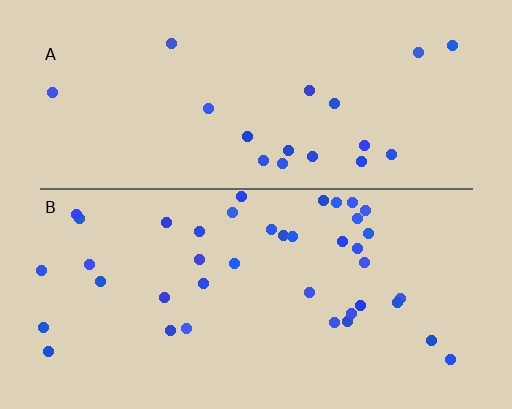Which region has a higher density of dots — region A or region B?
B (the bottom).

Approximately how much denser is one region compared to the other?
Approximately 2.1× — region B over region A.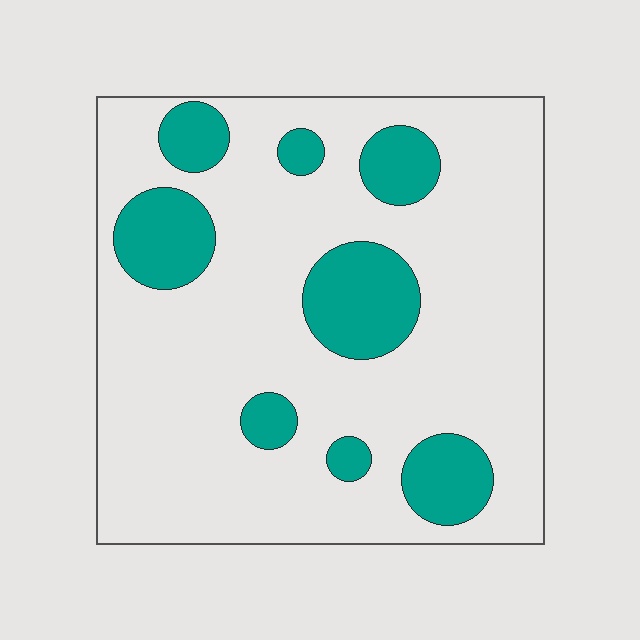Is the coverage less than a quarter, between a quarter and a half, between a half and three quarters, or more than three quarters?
Less than a quarter.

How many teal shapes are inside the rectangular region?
8.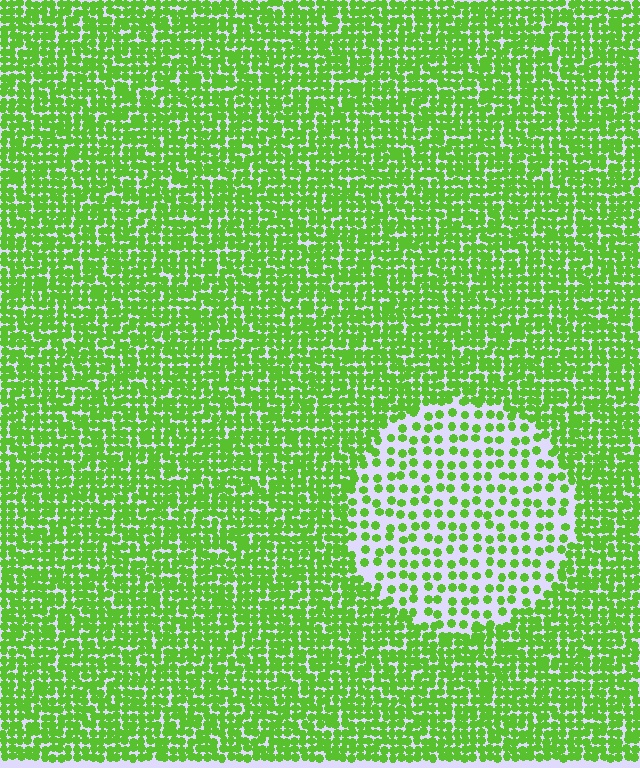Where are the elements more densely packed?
The elements are more densely packed outside the circle boundary.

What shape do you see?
I see a circle.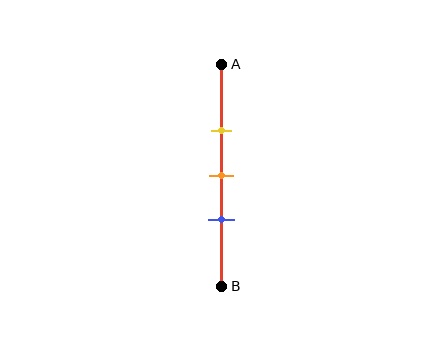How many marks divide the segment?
There are 3 marks dividing the segment.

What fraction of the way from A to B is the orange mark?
The orange mark is approximately 50% (0.5) of the way from A to B.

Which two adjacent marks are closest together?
The orange and blue marks are the closest adjacent pair.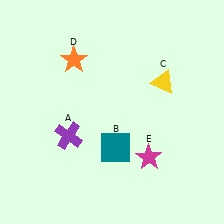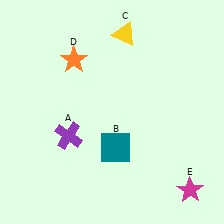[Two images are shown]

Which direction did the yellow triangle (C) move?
The yellow triangle (C) moved up.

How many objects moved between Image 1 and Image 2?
2 objects moved between the two images.